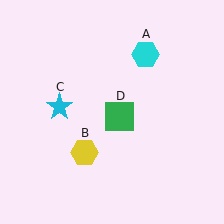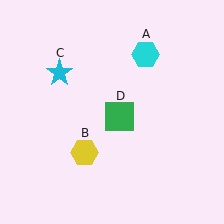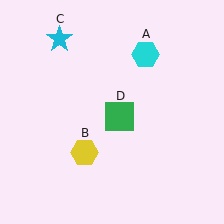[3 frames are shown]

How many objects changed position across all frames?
1 object changed position: cyan star (object C).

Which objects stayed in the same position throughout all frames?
Cyan hexagon (object A) and yellow hexagon (object B) and green square (object D) remained stationary.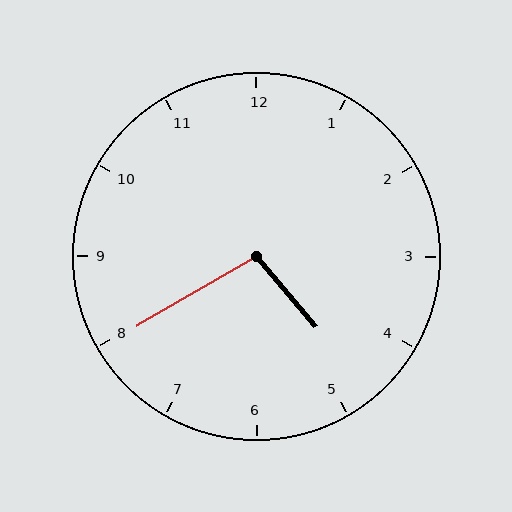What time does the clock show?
4:40.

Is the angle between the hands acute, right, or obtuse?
It is obtuse.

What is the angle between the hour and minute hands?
Approximately 100 degrees.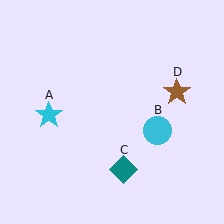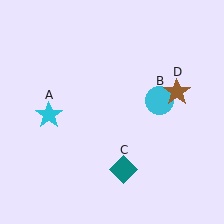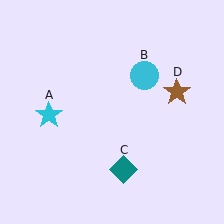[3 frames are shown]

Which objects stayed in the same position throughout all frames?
Cyan star (object A) and teal diamond (object C) and brown star (object D) remained stationary.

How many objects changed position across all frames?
1 object changed position: cyan circle (object B).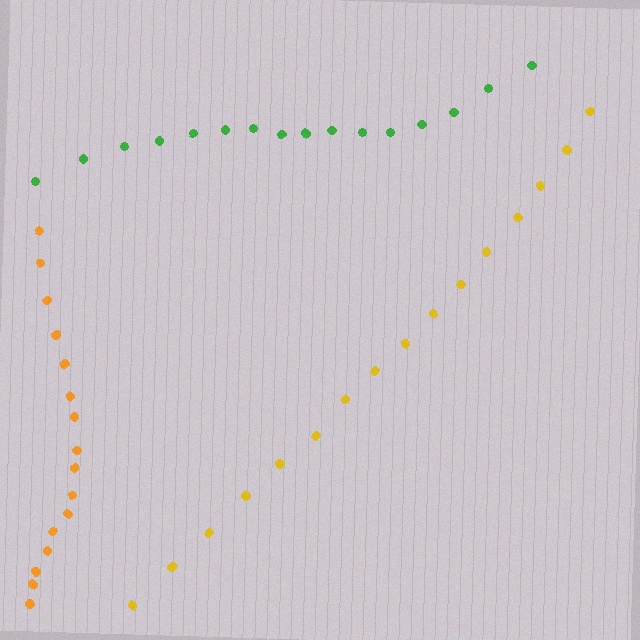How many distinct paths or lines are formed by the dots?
There are 3 distinct paths.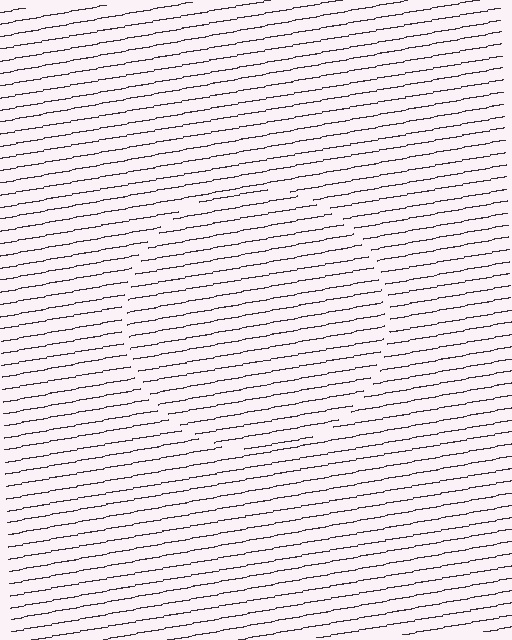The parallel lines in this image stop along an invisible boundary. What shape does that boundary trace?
An illusory circle. The interior of the shape contains the same grating, shifted by half a period — the contour is defined by the phase discontinuity where line-ends from the inner and outer gratings abut.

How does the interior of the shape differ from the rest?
The interior of the shape contains the same grating, shifted by half a period — the contour is defined by the phase discontinuity where line-ends from the inner and outer gratings abut.